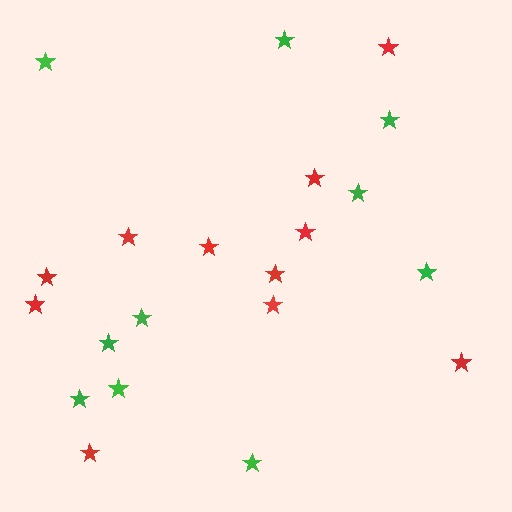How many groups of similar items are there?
There are 2 groups: one group of red stars (11) and one group of green stars (10).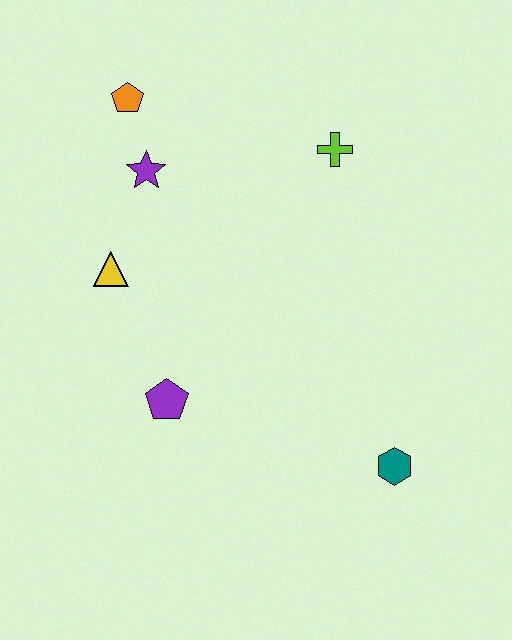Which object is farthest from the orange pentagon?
The teal hexagon is farthest from the orange pentagon.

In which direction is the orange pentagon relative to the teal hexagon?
The orange pentagon is above the teal hexagon.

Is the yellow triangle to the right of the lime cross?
No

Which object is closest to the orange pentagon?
The purple star is closest to the orange pentagon.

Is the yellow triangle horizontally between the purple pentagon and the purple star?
No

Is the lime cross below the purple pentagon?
No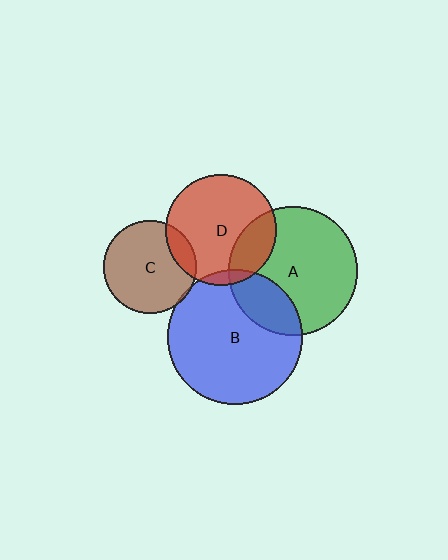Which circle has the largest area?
Circle B (blue).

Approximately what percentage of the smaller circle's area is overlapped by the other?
Approximately 25%.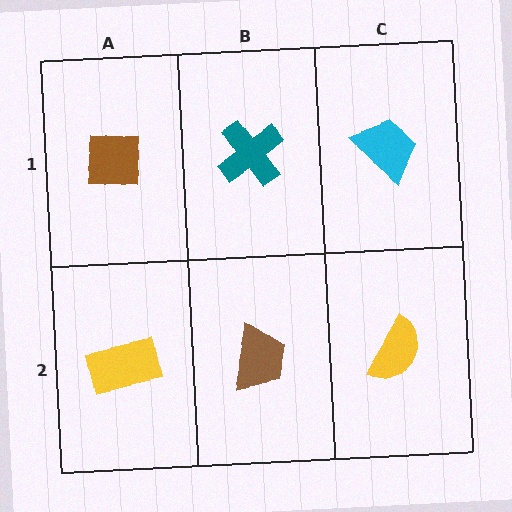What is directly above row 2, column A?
A brown square.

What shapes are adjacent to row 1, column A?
A yellow rectangle (row 2, column A), a teal cross (row 1, column B).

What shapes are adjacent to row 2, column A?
A brown square (row 1, column A), a brown trapezoid (row 2, column B).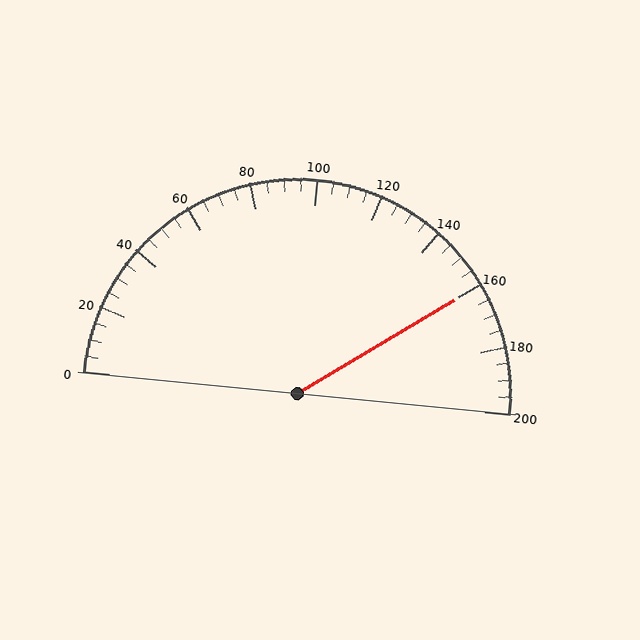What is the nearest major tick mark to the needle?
The nearest major tick mark is 160.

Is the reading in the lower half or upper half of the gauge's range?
The reading is in the upper half of the range (0 to 200).